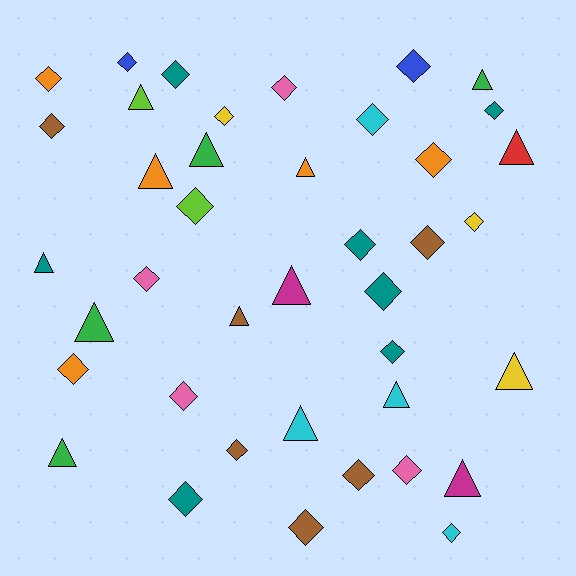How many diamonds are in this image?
There are 25 diamonds.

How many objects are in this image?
There are 40 objects.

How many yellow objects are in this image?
There are 3 yellow objects.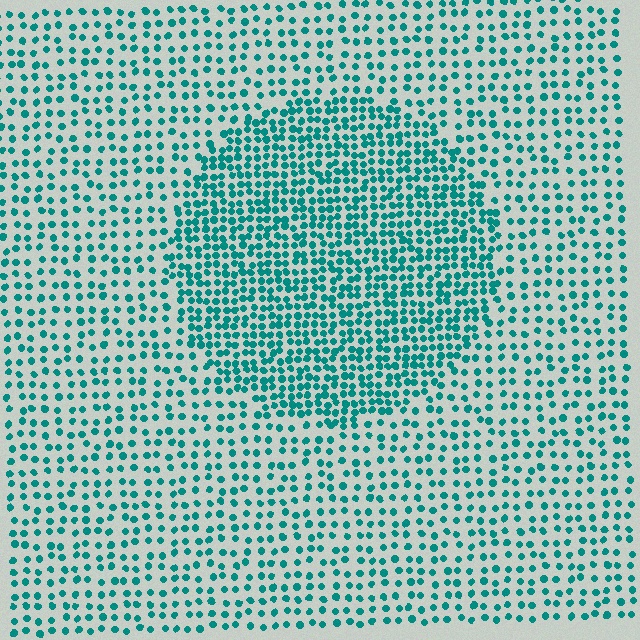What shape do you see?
I see a circle.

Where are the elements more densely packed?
The elements are more densely packed inside the circle boundary.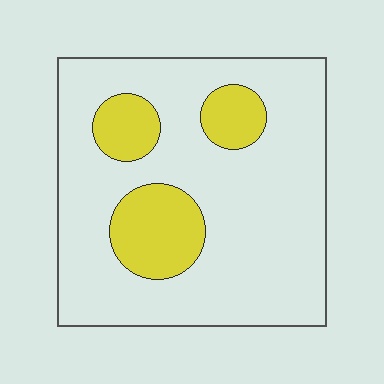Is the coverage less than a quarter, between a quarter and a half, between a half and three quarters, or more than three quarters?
Less than a quarter.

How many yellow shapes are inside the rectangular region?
3.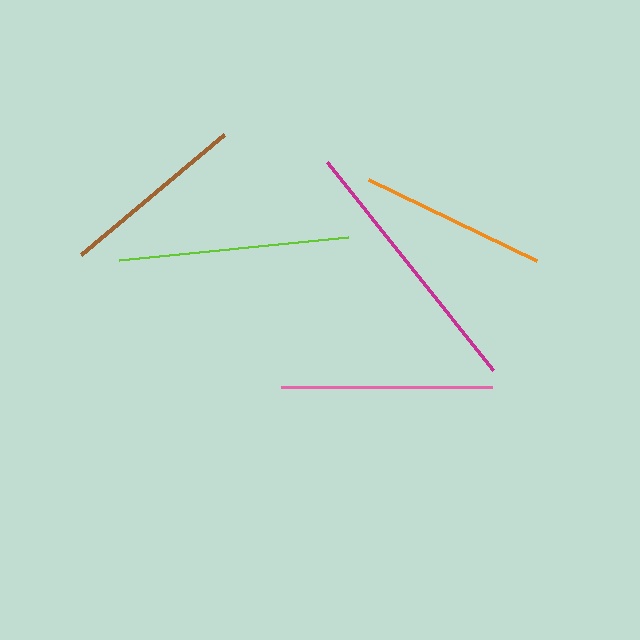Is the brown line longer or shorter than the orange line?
The brown line is longer than the orange line.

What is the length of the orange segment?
The orange segment is approximately 187 pixels long.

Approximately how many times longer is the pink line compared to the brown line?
The pink line is approximately 1.1 times the length of the brown line.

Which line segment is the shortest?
The orange line is the shortest at approximately 187 pixels.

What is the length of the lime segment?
The lime segment is approximately 230 pixels long.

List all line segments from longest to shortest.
From longest to shortest: magenta, lime, pink, brown, orange.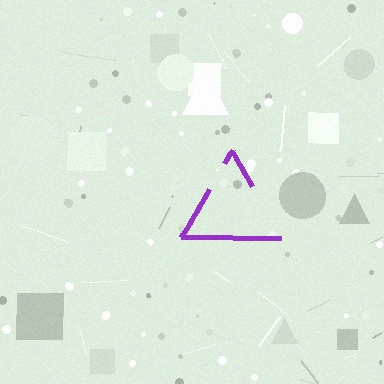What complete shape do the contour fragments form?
The contour fragments form a triangle.